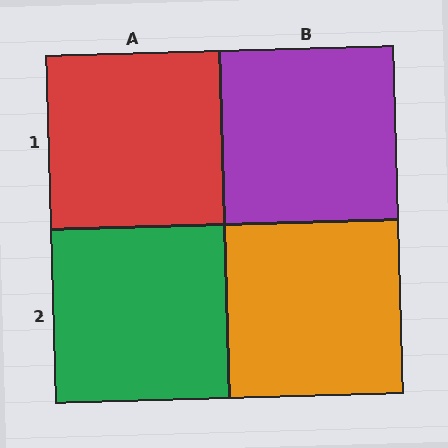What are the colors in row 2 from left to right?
Green, orange.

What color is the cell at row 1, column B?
Purple.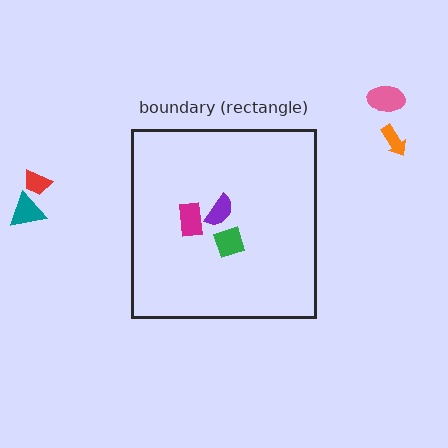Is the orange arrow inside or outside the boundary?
Outside.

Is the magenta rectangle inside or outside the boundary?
Inside.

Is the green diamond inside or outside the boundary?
Inside.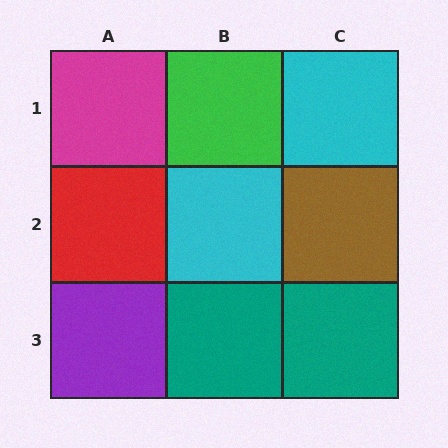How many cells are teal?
2 cells are teal.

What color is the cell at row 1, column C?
Cyan.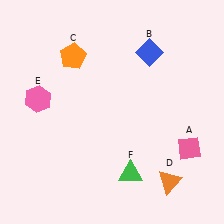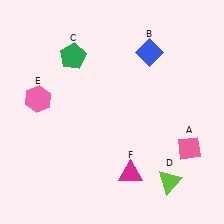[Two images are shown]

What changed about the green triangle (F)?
In Image 1, F is green. In Image 2, it changed to magenta.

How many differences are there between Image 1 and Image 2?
There are 3 differences between the two images.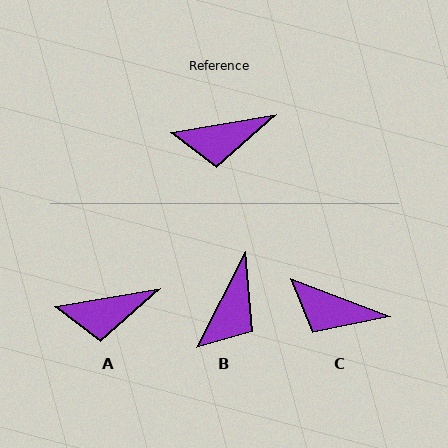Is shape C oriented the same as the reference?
No, it is off by about 30 degrees.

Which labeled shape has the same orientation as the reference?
A.